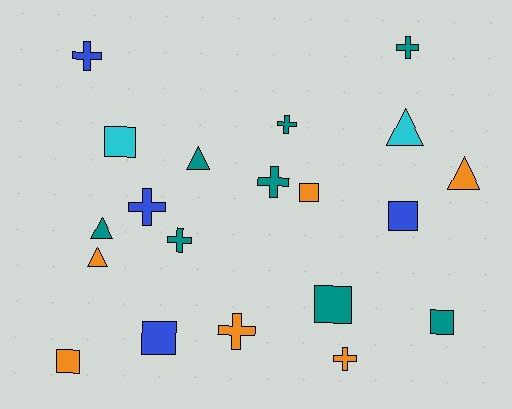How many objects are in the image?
There are 20 objects.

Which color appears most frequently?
Teal, with 8 objects.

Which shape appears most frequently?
Cross, with 8 objects.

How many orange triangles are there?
There are 2 orange triangles.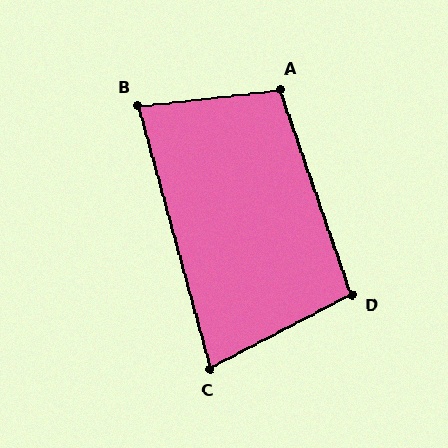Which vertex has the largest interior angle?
A, at approximately 102 degrees.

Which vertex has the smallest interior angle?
C, at approximately 78 degrees.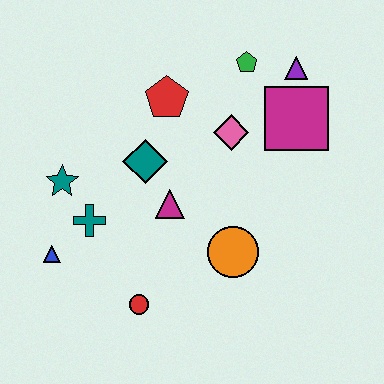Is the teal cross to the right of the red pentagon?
No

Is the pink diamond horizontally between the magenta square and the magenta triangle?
Yes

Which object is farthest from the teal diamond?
The purple triangle is farthest from the teal diamond.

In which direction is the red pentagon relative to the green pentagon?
The red pentagon is to the left of the green pentagon.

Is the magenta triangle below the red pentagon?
Yes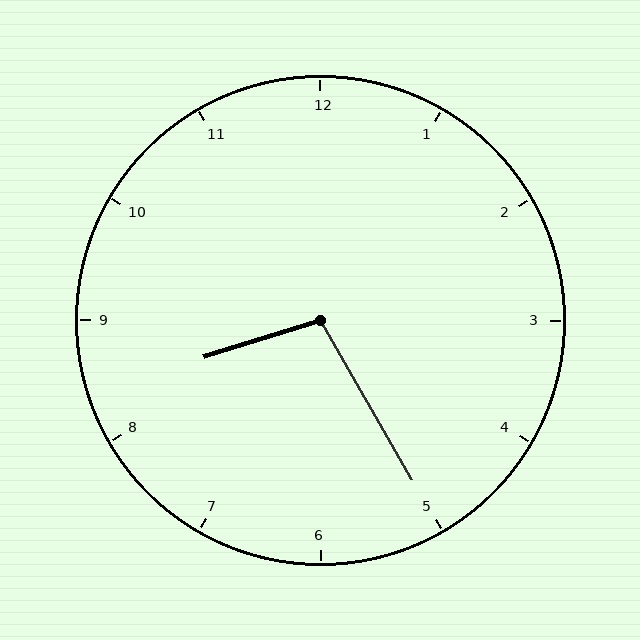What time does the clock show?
8:25.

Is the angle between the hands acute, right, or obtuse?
It is obtuse.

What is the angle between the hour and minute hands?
Approximately 102 degrees.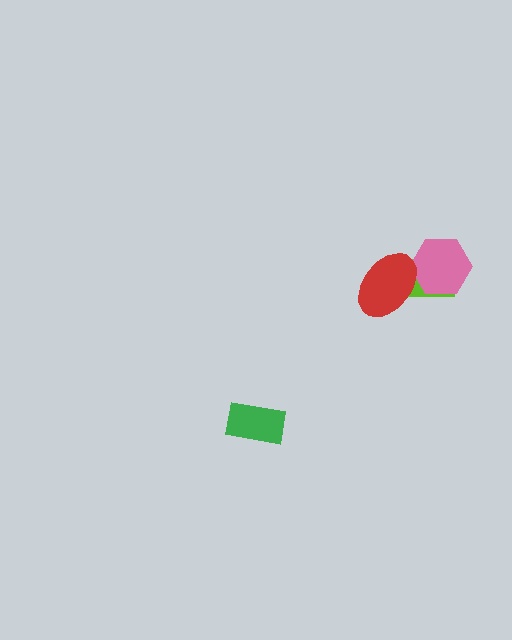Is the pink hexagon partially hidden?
Yes, it is partially covered by another shape.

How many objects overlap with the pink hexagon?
2 objects overlap with the pink hexagon.